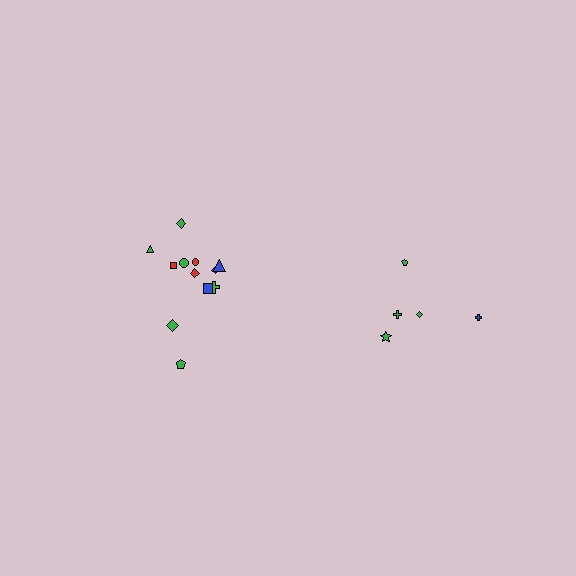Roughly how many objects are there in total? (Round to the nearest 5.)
Roughly 15 objects in total.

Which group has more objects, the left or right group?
The left group.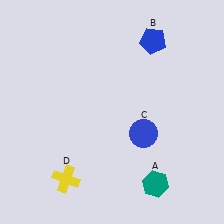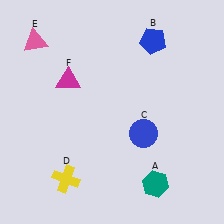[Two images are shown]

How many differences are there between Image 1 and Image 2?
There are 2 differences between the two images.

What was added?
A pink triangle (E), a magenta triangle (F) were added in Image 2.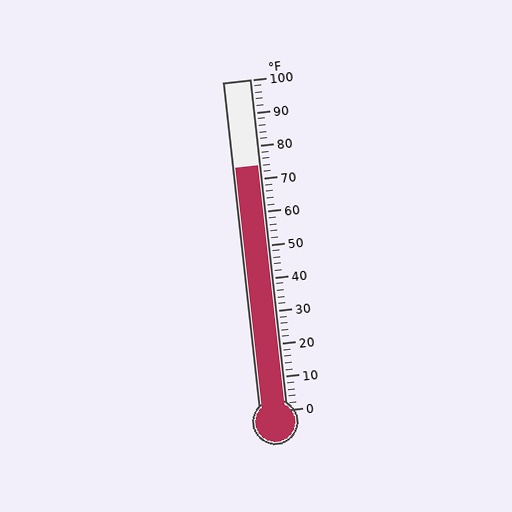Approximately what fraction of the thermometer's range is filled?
The thermometer is filled to approximately 75% of its range.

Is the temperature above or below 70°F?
The temperature is above 70°F.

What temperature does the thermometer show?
The thermometer shows approximately 74°F.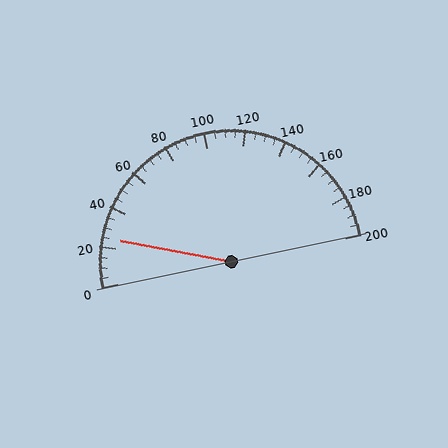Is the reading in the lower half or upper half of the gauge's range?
The reading is in the lower half of the range (0 to 200).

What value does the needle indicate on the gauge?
The needle indicates approximately 25.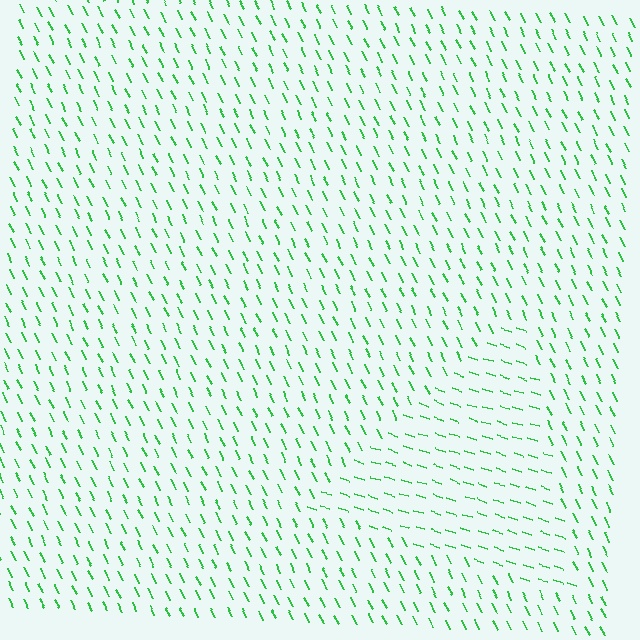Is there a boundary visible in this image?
Yes, there is a texture boundary formed by a change in line orientation.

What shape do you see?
I see a triangle.